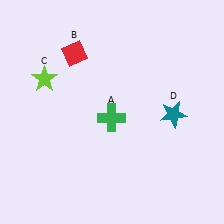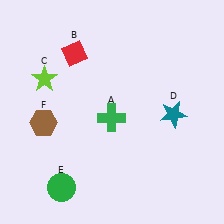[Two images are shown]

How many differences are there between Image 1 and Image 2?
There are 2 differences between the two images.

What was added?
A green circle (E), a brown hexagon (F) were added in Image 2.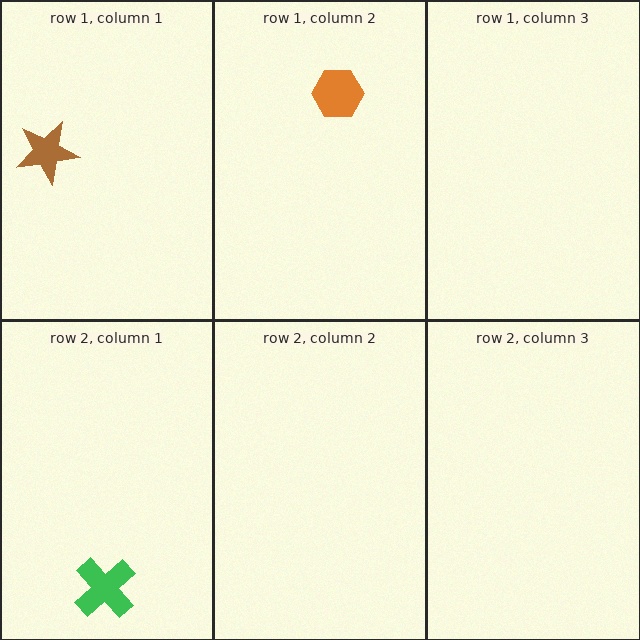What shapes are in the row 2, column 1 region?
The green cross.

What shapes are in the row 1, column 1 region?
The brown star.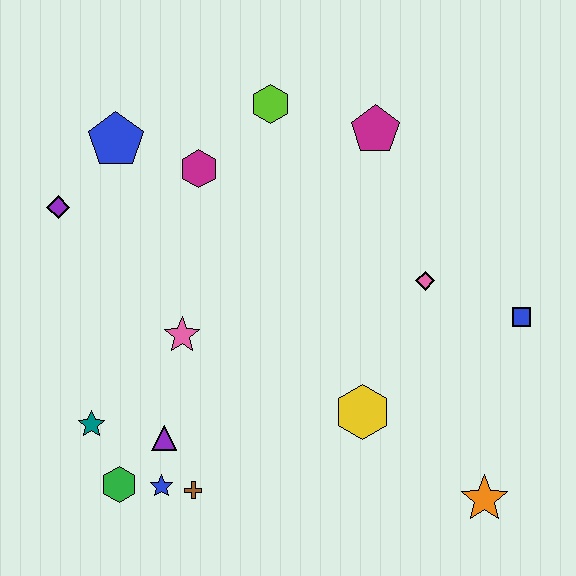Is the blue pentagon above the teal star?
Yes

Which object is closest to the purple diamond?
The blue pentagon is closest to the purple diamond.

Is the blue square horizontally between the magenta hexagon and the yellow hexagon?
No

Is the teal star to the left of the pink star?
Yes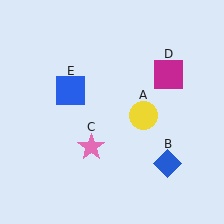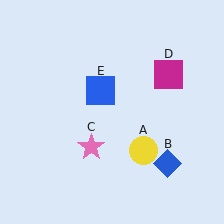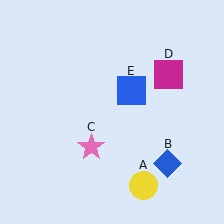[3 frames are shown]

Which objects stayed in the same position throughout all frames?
Blue diamond (object B) and pink star (object C) and magenta square (object D) remained stationary.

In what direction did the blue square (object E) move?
The blue square (object E) moved right.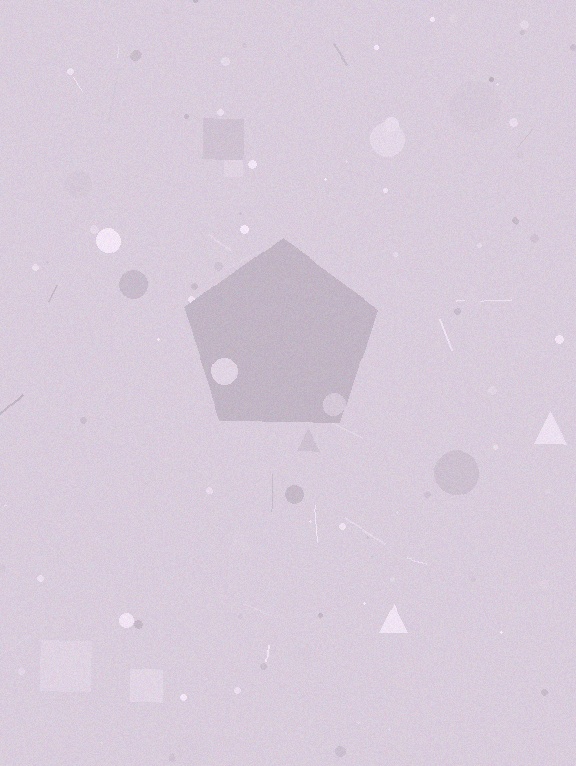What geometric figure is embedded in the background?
A pentagon is embedded in the background.